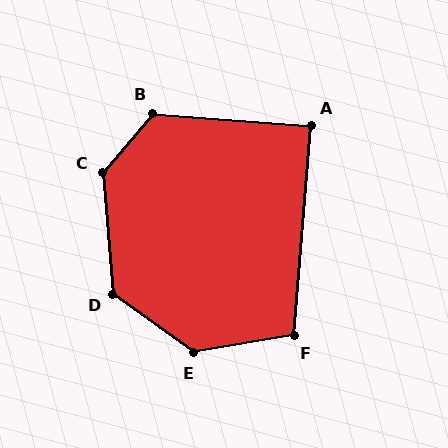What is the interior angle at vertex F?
Approximately 104 degrees (obtuse).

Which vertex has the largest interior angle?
C, at approximately 135 degrees.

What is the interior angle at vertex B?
Approximately 126 degrees (obtuse).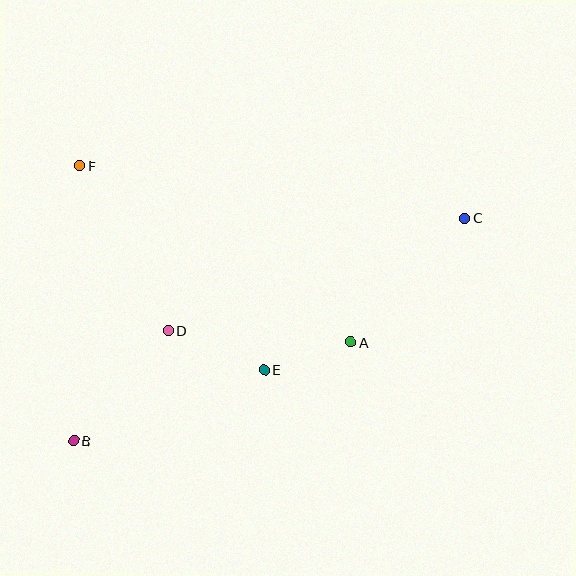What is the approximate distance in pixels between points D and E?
The distance between D and E is approximately 104 pixels.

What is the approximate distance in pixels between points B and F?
The distance between B and F is approximately 275 pixels.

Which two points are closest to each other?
Points A and E are closest to each other.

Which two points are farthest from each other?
Points B and C are farthest from each other.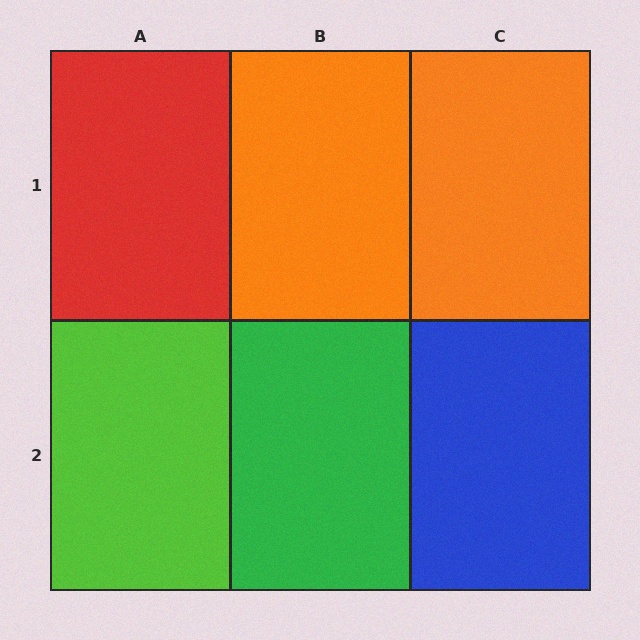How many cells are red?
1 cell is red.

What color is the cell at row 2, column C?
Blue.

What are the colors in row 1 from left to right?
Red, orange, orange.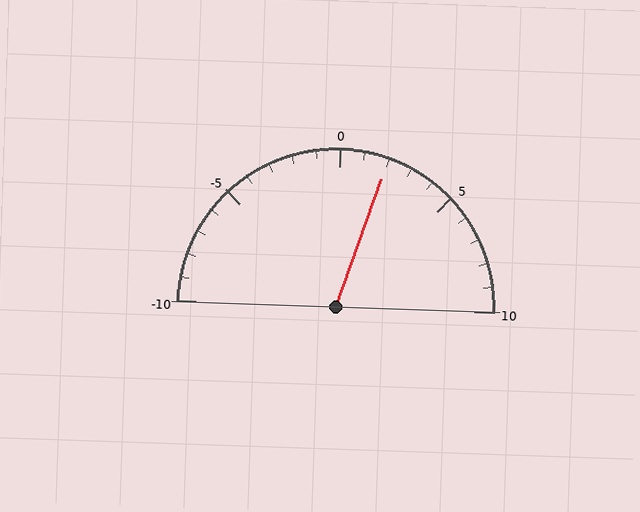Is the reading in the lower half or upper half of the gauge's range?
The reading is in the upper half of the range (-10 to 10).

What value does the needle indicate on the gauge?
The needle indicates approximately 2.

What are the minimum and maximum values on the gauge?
The gauge ranges from -10 to 10.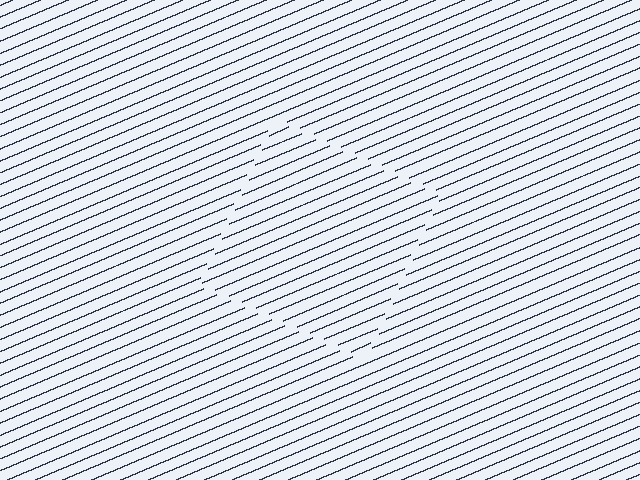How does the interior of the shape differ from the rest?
The interior of the shape contains the same grating, shifted by half a period — the contour is defined by the phase discontinuity where line-ends from the inner and outer gratings abut.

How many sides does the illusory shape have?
4 sides — the line-ends trace a square.